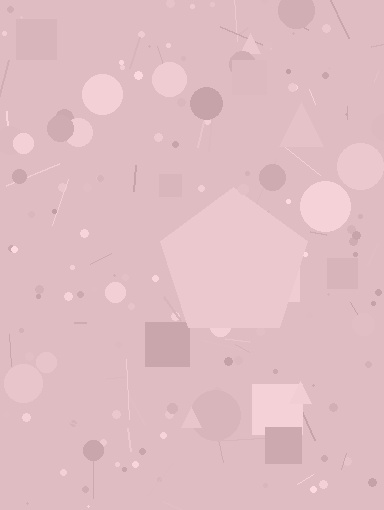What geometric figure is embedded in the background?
A pentagon is embedded in the background.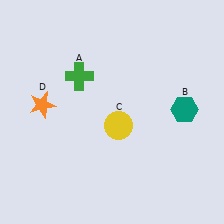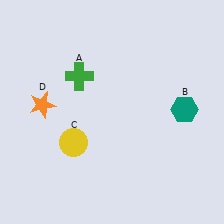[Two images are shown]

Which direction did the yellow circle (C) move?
The yellow circle (C) moved left.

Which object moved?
The yellow circle (C) moved left.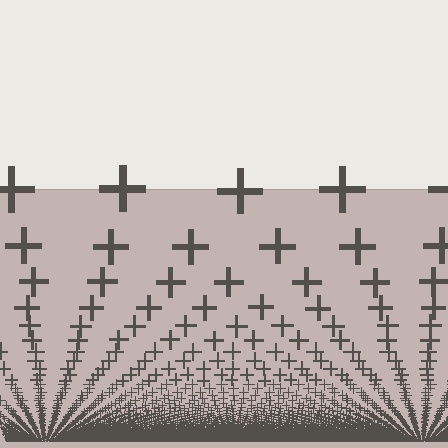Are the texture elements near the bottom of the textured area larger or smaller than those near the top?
Smaller. The gradient is inverted — elements near the bottom are smaller and denser.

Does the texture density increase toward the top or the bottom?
Density increases toward the bottom.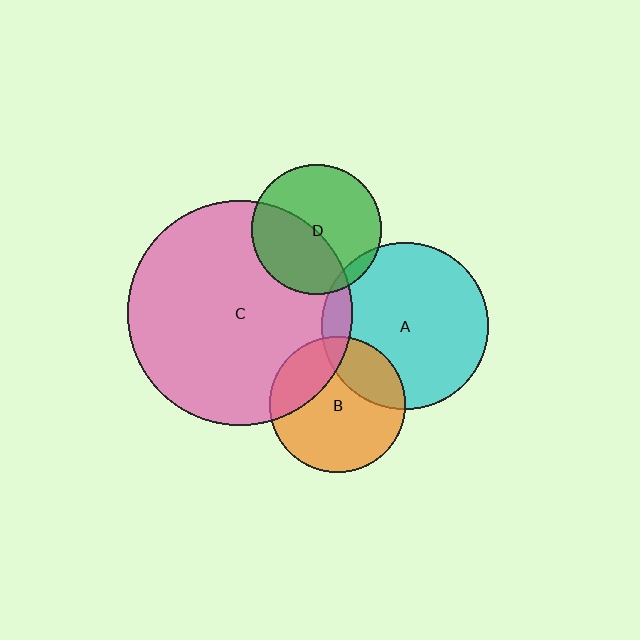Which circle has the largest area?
Circle C (pink).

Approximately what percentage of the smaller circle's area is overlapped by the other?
Approximately 45%.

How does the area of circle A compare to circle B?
Approximately 1.5 times.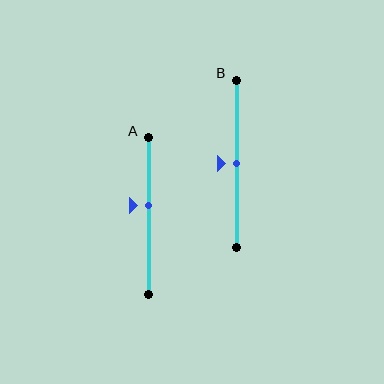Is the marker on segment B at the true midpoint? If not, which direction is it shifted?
Yes, the marker on segment B is at the true midpoint.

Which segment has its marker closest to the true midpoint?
Segment B has its marker closest to the true midpoint.